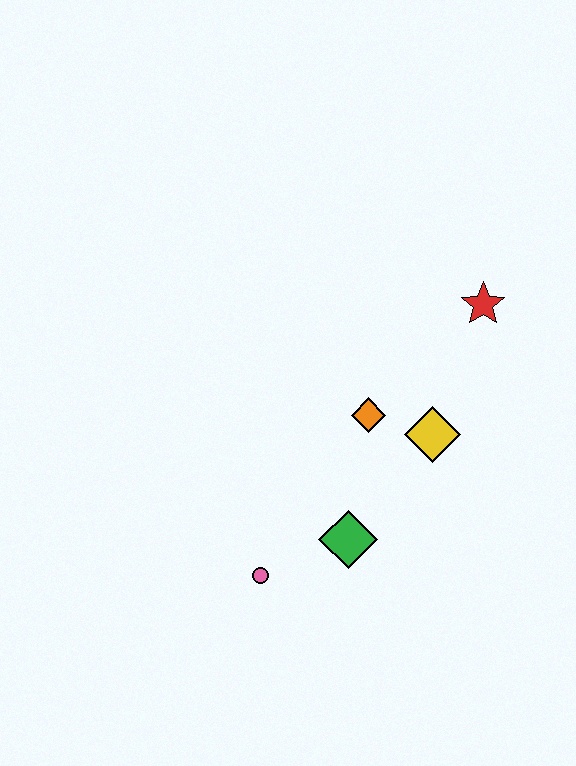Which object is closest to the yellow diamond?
The orange diamond is closest to the yellow diamond.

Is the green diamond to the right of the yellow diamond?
No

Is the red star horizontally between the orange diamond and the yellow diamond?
No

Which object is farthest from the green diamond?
The red star is farthest from the green diamond.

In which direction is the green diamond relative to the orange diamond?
The green diamond is below the orange diamond.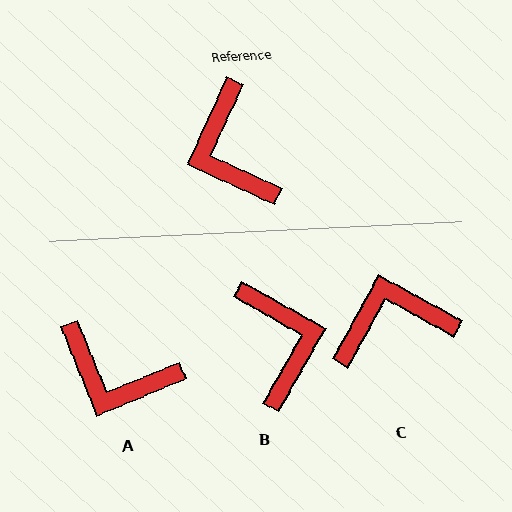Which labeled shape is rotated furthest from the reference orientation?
B, about 175 degrees away.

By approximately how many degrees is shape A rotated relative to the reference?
Approximately 47 degrees counter-clockwise.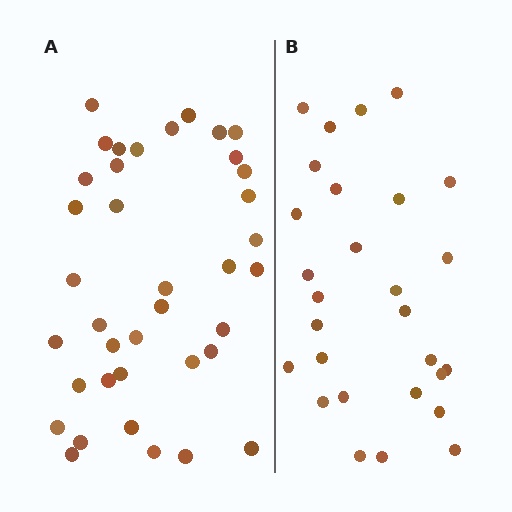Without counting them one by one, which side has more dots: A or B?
Region A (the left region) has more dots.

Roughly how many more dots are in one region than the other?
Region A has roughly 10 or so more dots than region B.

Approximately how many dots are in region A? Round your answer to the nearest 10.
About 40 dots. (The exact count is 38, which rounds to 40.)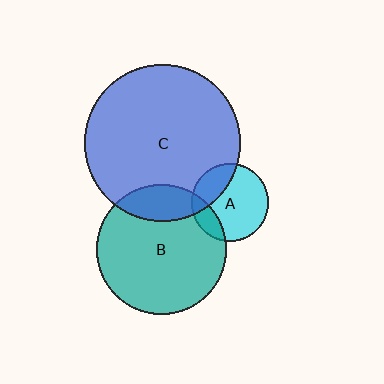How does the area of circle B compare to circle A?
Approximately 2.8 times.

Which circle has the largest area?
Circle C (blue).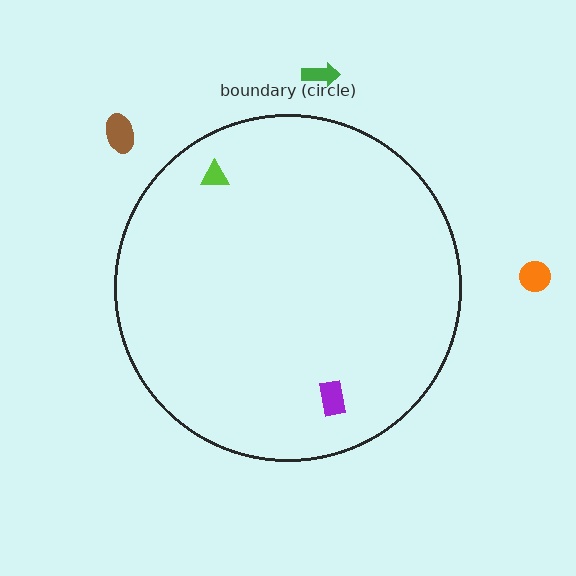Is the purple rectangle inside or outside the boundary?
Inside.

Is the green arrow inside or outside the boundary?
Outside.